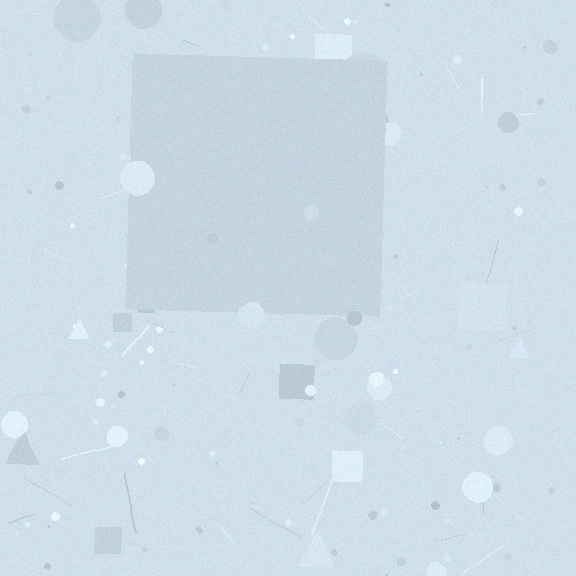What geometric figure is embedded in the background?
A square is embedded in the background.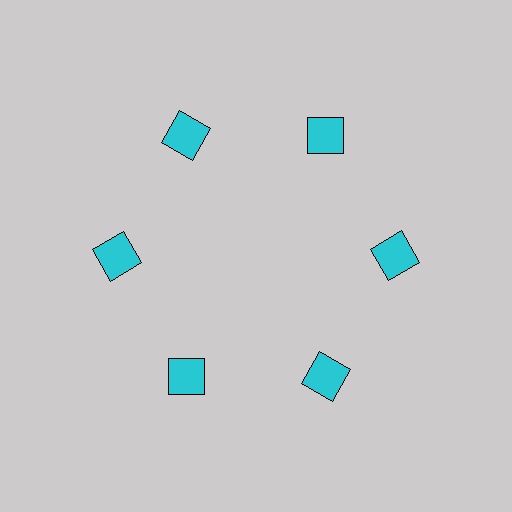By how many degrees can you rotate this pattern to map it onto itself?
The pattern maps onto itself every 60 degrees of rotation.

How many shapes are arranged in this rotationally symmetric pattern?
There are 6 shapes, arranged in 6 groups of 1.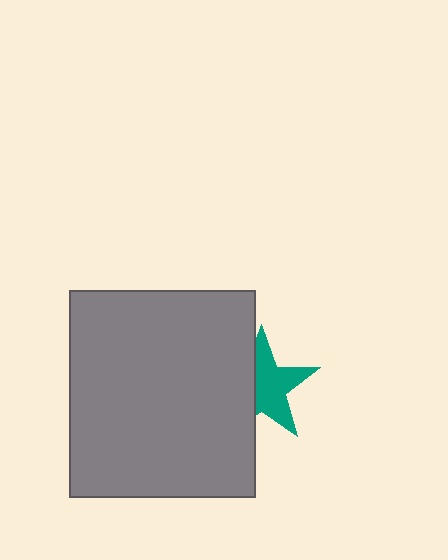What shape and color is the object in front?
The object in front is a gray rectangle.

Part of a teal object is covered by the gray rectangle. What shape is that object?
It is a star.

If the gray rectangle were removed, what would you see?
You would see the complete teal star.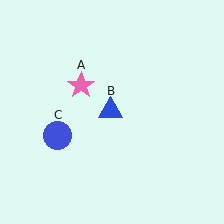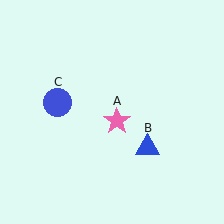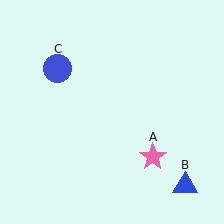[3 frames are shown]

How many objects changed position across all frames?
3 objects changed position: pink star (object A), blue triangle (object B), blue circle (object C).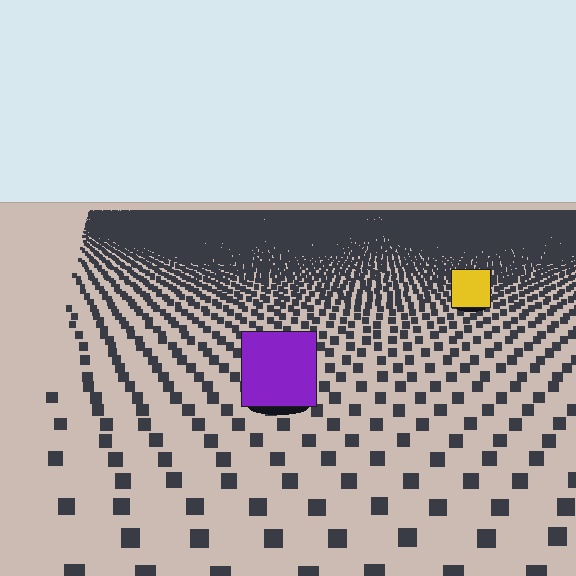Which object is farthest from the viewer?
The yellow square is farthest from the viewer. It appears smaller and the ground texture around it is denser.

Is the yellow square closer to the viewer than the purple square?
No. The purple square is closer — you can tell from the texture gradient: the ground texture is coarser near it.